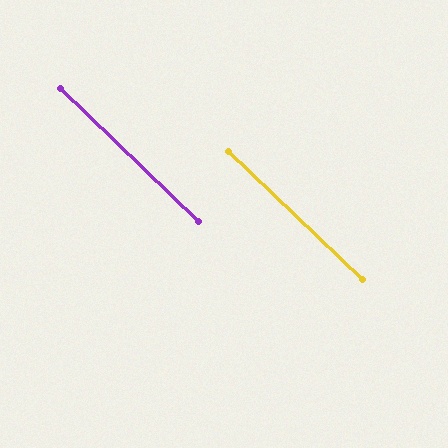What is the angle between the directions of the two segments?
Approximately 0 degrees.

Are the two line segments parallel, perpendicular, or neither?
Parallel — their directions differ by only 0.3°.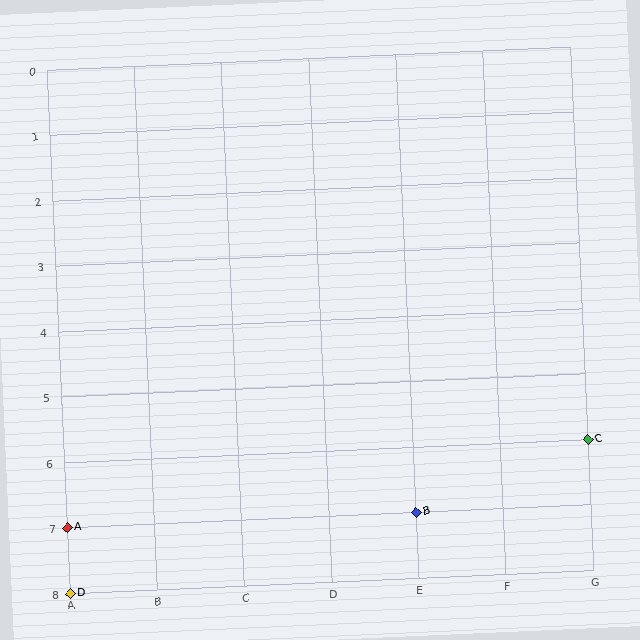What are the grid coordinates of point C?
Point C is at grid coordinates (G, 6).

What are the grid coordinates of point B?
Point B is at grid coordinates (E, 7).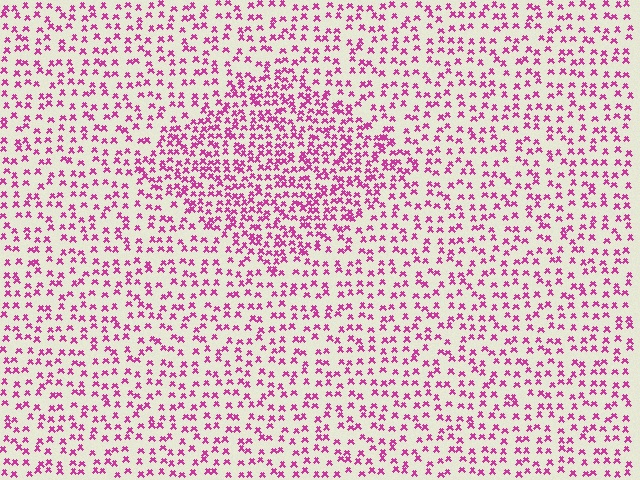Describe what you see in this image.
The image contains small magenta elements arranged at two different densities. A diamond-shaped region is visible where the elements are more densely packed than the surrounding area.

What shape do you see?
I see a diamond.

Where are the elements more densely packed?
The elements are more densely packed inside the diamond boundary.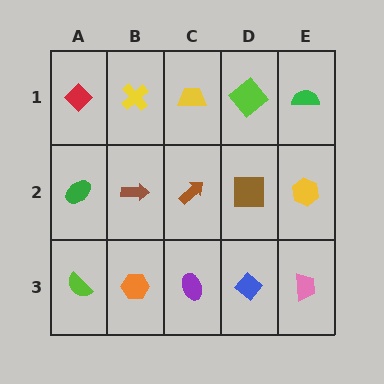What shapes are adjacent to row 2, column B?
A yellow cross (row 1, column B), an orange hexagon (row 3, column B), a green ellipse (row 2, column A), a brown arrow (row 2, column C).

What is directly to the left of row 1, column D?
A yellow trapezoid.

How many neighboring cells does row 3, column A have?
2.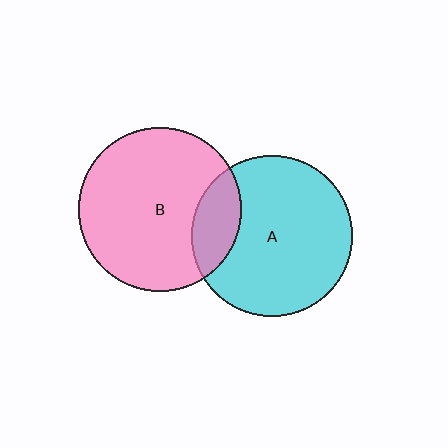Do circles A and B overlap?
Yes.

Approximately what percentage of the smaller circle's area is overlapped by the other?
Approximately 20%.